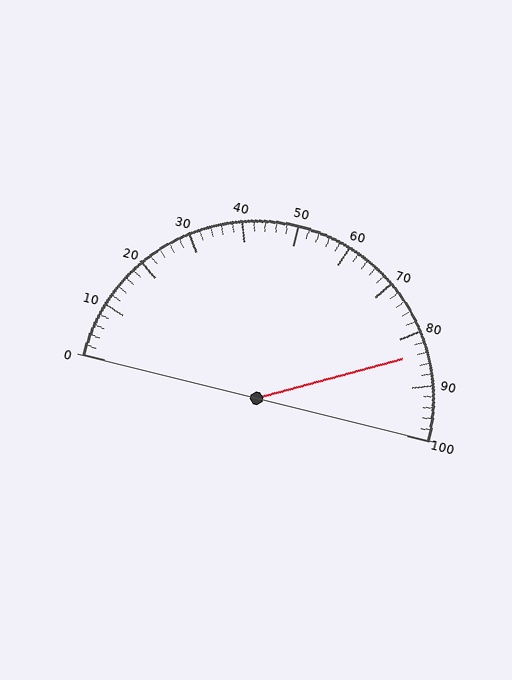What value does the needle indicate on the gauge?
The needle indicates approximately 84.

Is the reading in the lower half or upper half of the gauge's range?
The reading is in the upper half of the range (0 to 100).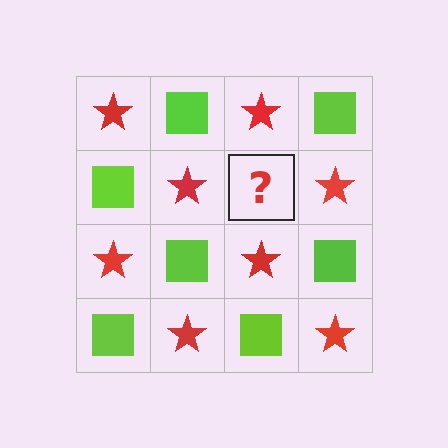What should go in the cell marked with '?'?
The missing cell should contain a lime square.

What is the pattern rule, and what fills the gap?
The rule is that it alternates red star and lime square in a checkerboard pattern. The gap should be filled with a lime square.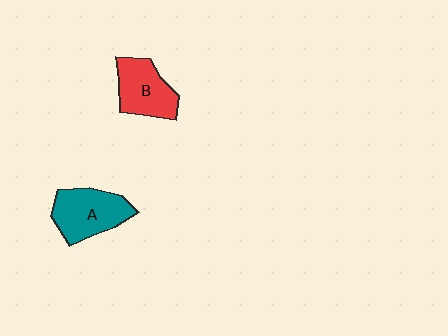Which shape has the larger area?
Shape A (teal).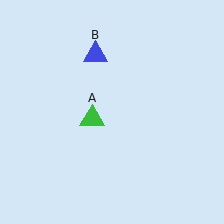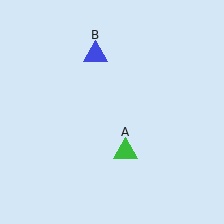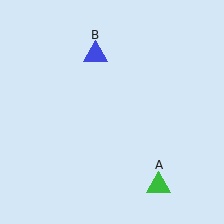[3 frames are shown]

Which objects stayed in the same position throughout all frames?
Blue triangle (object B) remained stationary.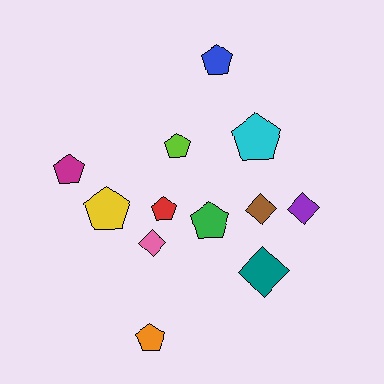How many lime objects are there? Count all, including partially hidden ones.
There is 1 lime object.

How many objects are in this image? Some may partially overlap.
There are 12 objects.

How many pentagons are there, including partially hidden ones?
There are 8 pentagons.